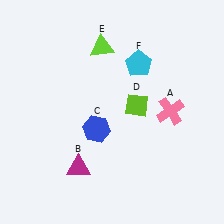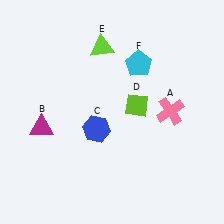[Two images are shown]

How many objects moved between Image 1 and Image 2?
1 object moved between the two images.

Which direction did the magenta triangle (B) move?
The magenta triangle (B) moved up.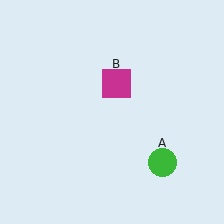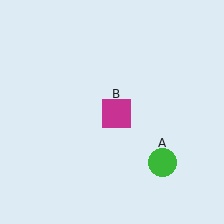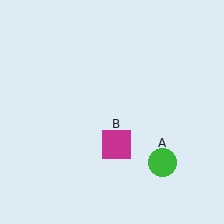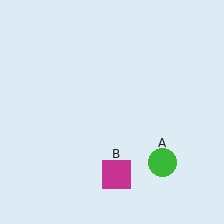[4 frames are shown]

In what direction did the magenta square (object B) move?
The magenta square (object B) moved down.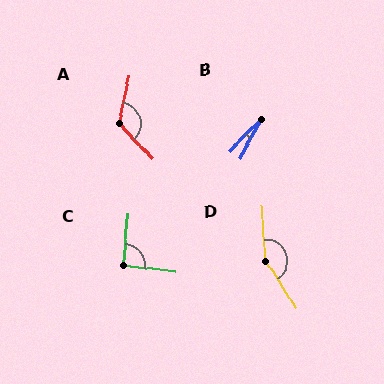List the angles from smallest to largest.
B (16°), C (92°), A (125°), D (150°).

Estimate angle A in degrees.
Approximately 125 degrees.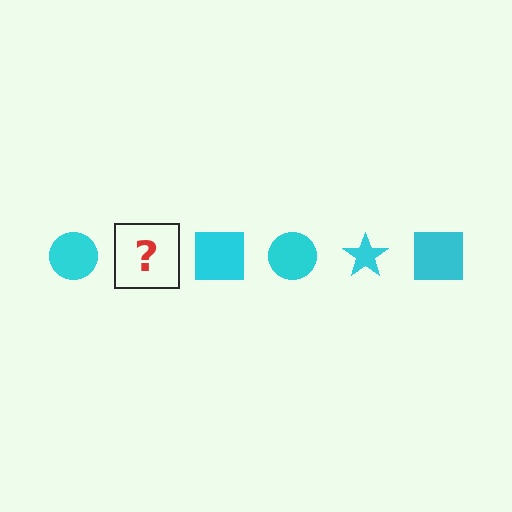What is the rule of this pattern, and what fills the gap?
The rule is that the pattern cycles through circle, star, square shapes in cyan. The gap should be filled with a cyan star.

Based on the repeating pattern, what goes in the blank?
The blank should be a cyan star.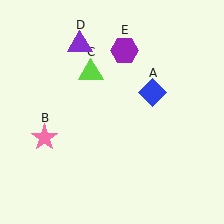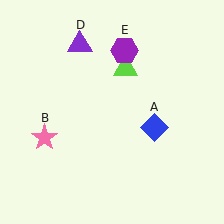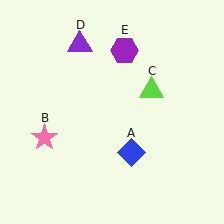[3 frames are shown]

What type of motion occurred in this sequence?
The blue diamond (object A), lime triangle (object C) rotated clockwise around the center of the scene.